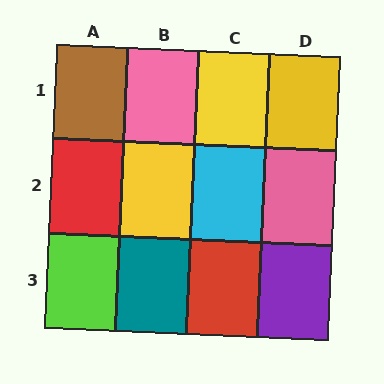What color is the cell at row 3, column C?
Red.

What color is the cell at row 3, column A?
Lime.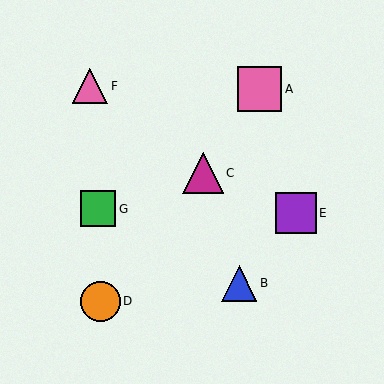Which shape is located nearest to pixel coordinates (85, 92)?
The pink triangle (labeled F) at (90, 86) is nearest to that location.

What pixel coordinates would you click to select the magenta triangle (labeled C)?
Click at (203, 173) to select the magenta triangle C.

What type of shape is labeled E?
Shape E is a purple square.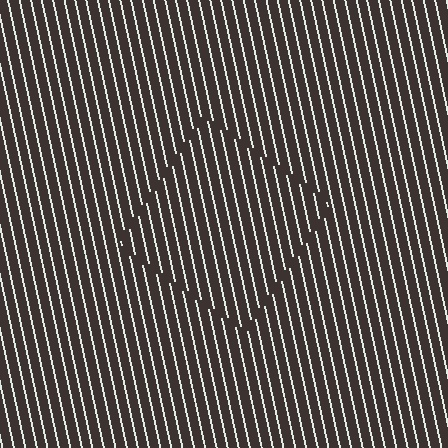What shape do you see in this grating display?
An illusory square. The interior of the shape contains the same grating, shifted by half a period — the contour is defined by the phase discontinuity where line-ends from the inner and outer gratings abut.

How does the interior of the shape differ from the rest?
The interior of the shape contains the same grating, shifted by half a period — the contour is defined by the phase discontinuity where line-ends from the inner and outer gratings abut.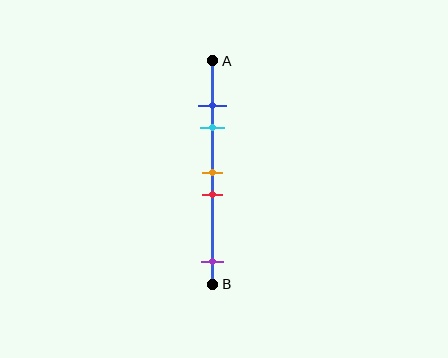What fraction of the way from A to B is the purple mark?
The purple mark is approximately 90% (0.9) of the way from A to B.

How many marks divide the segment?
There are 5 marks dividing the segment.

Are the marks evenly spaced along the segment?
No, the marks are not evenly spaced.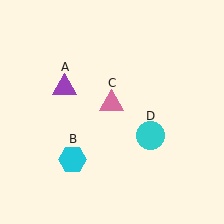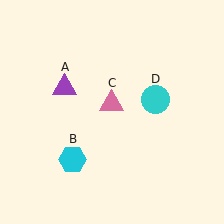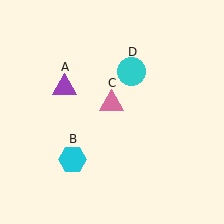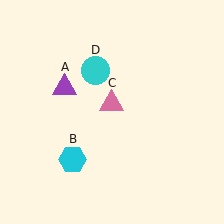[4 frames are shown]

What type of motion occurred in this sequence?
The cyan circle (object D) rotated counterclockwise around the center of the scene.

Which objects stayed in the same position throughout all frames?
Purple triangle (object A) and cyan hexagon (object B) and pink triangle (object C) remained stationary.